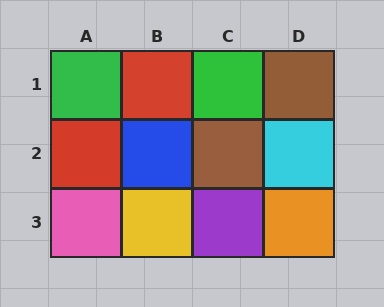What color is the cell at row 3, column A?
Pink.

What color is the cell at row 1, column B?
Red.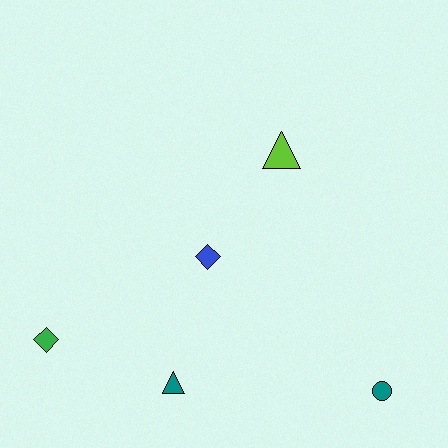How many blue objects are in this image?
There is 1 blue object.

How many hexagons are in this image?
There are no hexagons.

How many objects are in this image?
There are 5 objects.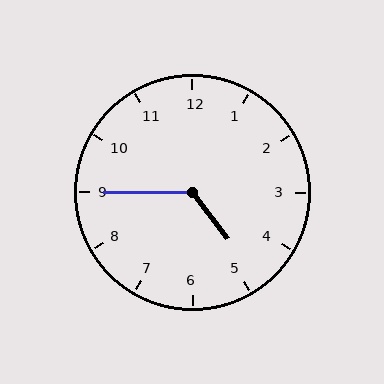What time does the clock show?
4:45.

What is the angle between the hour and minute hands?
Approximately 128 degrees.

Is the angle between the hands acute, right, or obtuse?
It is obtuse.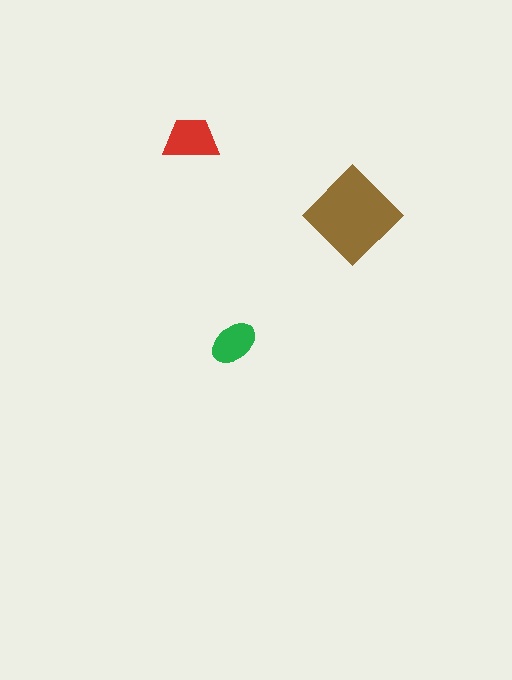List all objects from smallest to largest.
The green ellipse, the red trapezoid, the brown diamond.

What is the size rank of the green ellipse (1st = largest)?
3rd.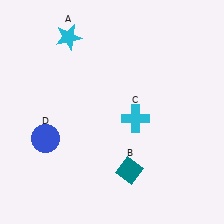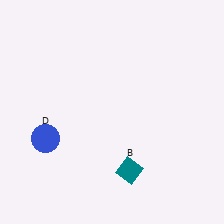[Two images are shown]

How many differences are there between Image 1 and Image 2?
There are 2 differences between the two images.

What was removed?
The cyan cross (C), the cyan star (A) were removed in Image 2.